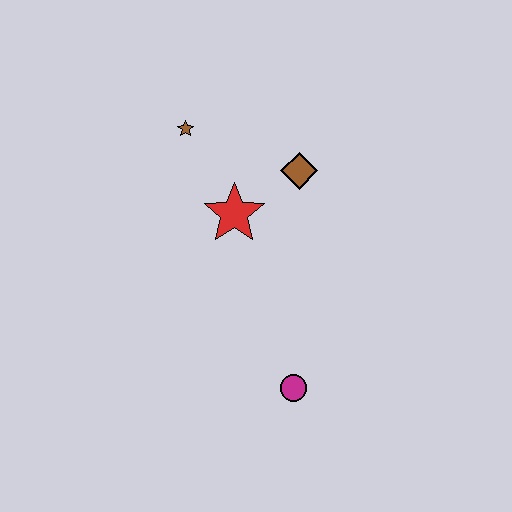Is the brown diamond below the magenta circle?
No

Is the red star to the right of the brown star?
Yes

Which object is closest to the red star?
The brown diamond is closest to the red star.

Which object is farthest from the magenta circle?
The brown star is farthest from the magenta circle.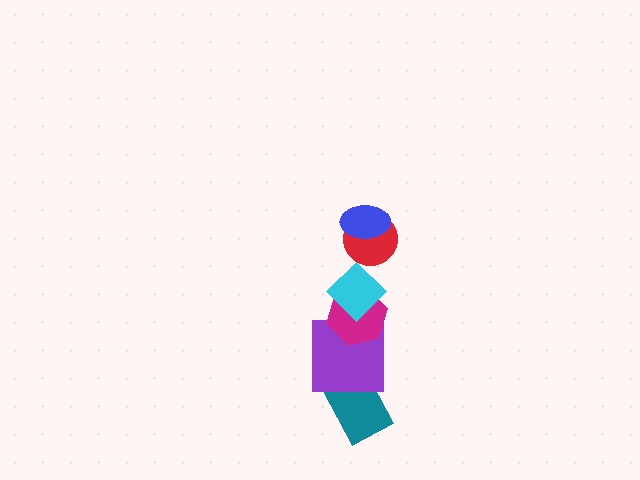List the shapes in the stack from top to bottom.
From top to bottom: the blue ellipse, the red circle, the cyan diamond, the magenta hexagon, the purple square, the teal rectangle.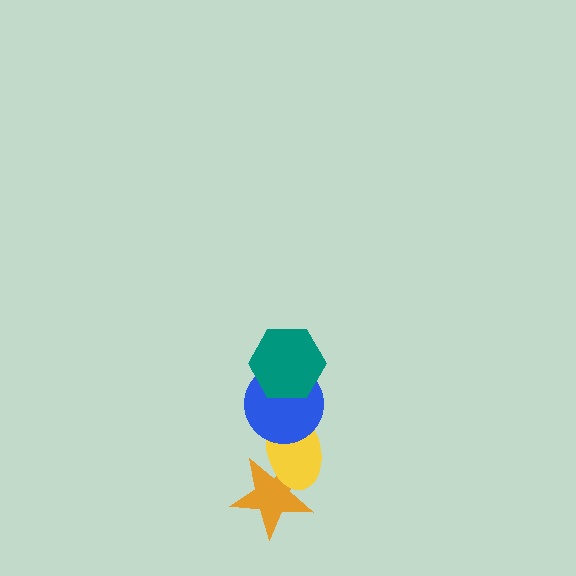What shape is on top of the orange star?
The yellow ellipse is on top of the orange star.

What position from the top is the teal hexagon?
The teal hexagon is 1st from the top.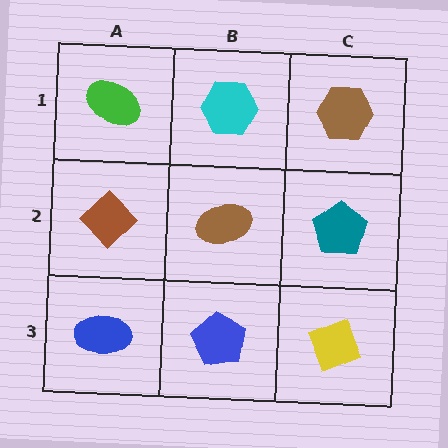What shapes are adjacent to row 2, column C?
A brown hexagon (row 1, column C), a yellow diamond (row 3, column C), a brown ellipse (row 2, column B).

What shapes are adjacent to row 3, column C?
A teal pentagon (row 2, column C), a blue pentagon (row 3, column B).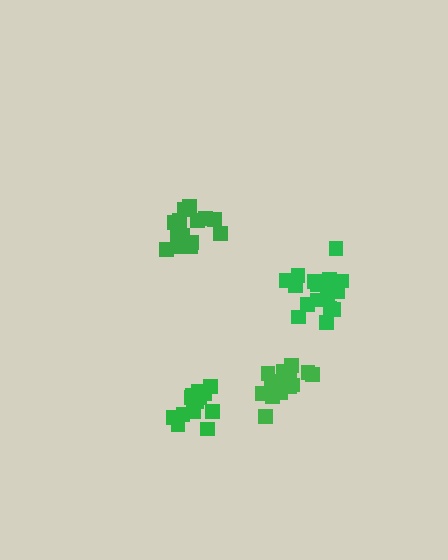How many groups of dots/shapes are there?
There are 4 groups.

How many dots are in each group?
Group 1: 16 dots, Group 2: 16 dots, Group 3: 15 dots, Group 4: 17 dots (64 total).